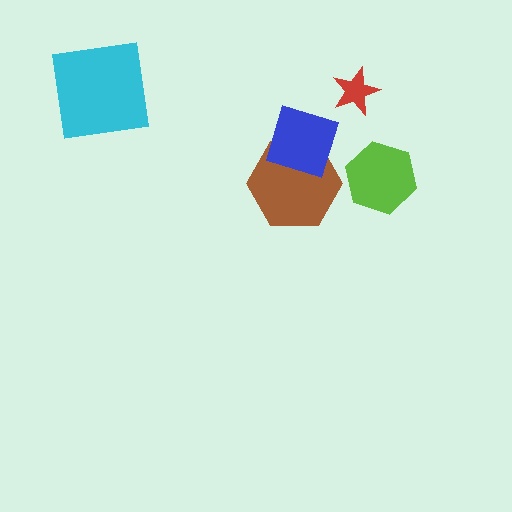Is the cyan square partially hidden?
No, no other shape covers it.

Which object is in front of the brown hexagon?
The blue diamond is in front of the brown hexagon.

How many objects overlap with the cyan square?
0 objects overlap with the cyan square.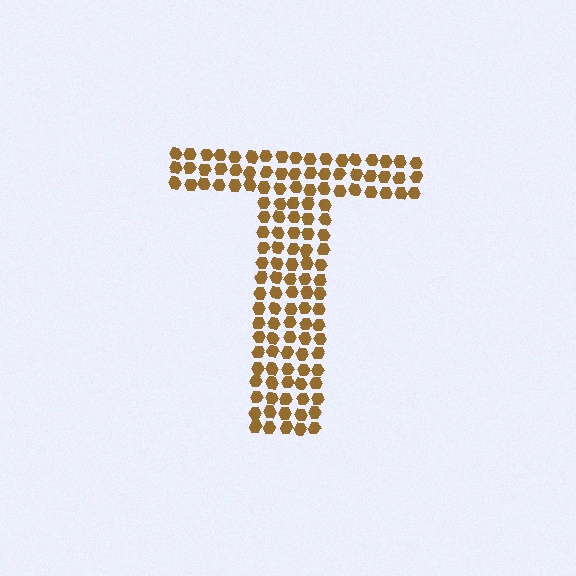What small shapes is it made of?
It is made of small hexagons.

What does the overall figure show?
The overall figure shows the letter T.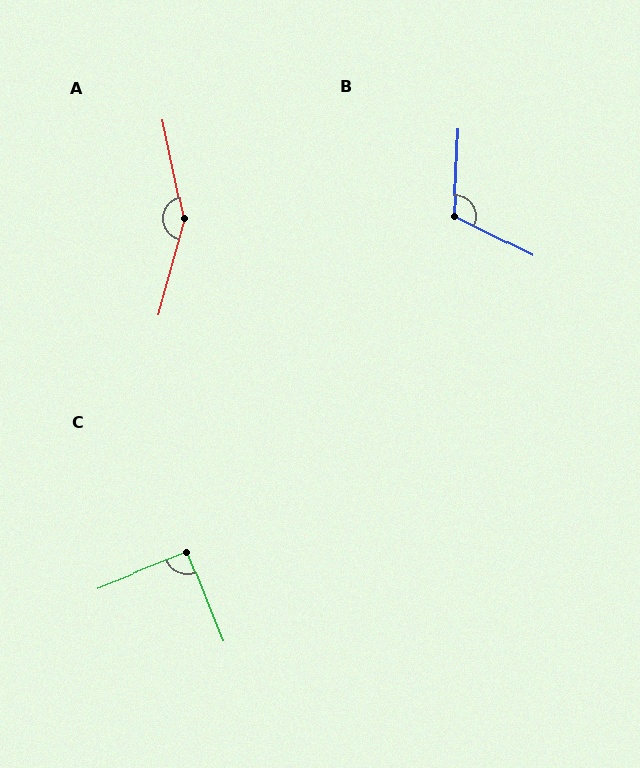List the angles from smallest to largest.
C (90°), B (114°), A (153°).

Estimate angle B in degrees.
Approximately 114 degrees.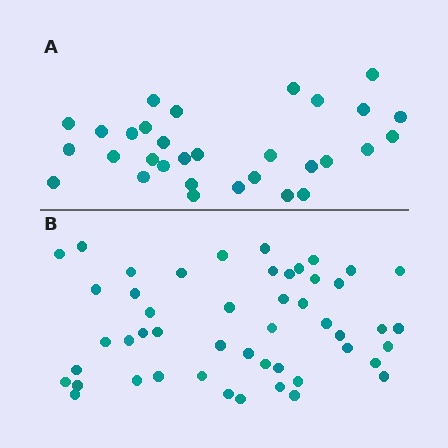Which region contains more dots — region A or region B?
Region B (the bottom region) has more dots.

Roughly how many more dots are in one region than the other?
Region B has approximately 20 more dots than region A.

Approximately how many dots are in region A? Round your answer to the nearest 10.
About 30 dots. (The exact count is 31, which rounds to 30.)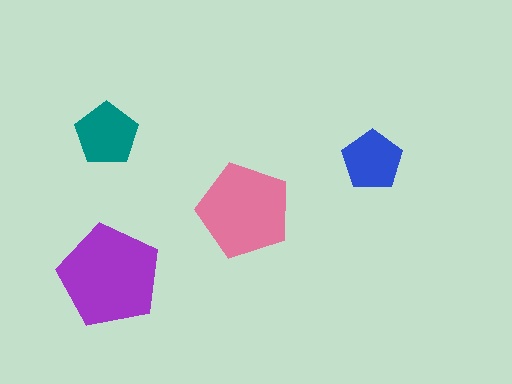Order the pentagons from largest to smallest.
the purple one, the pink one, the teal one, the blue one.